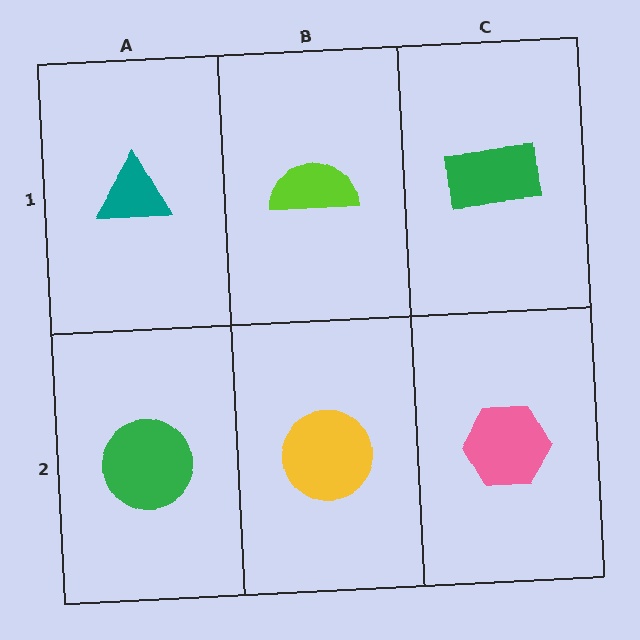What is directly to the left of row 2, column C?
A yellow circle.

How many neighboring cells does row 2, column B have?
3.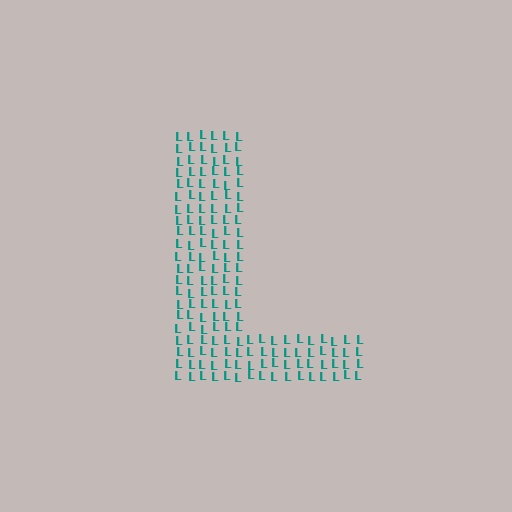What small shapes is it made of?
It is made of small letter L's.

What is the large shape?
The large shape is the letter L.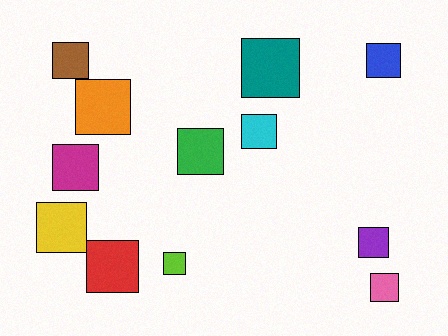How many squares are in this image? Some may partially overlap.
There are 12 squares.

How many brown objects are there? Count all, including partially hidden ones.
There is 1 brown object.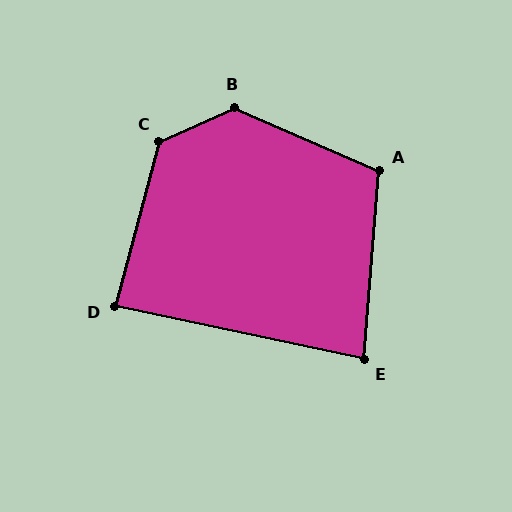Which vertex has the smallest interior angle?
E, at approximately 82 degrees.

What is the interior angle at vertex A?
Approximately 109 degrees (obtuse).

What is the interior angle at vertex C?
Approximately 129 degrees (obtuse).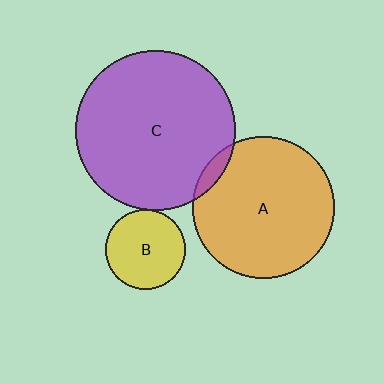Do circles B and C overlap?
Yes.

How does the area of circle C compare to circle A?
Approximately 1.3 times.